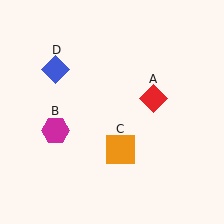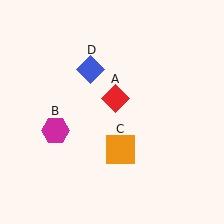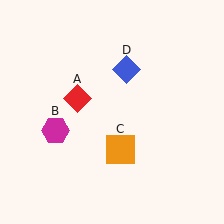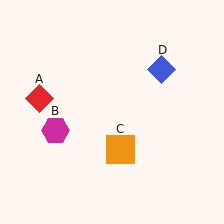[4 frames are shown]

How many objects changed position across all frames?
2 objects changed position: red diamond (object A), blue diamond (object D).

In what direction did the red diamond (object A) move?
The red diamond (object A) moved left.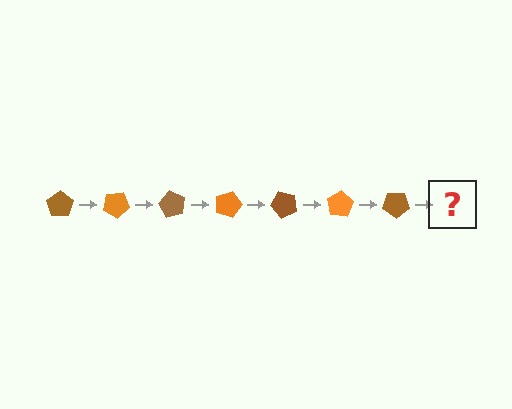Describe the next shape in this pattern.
It should be an orange pentagon, rotated 210 degrees from the start.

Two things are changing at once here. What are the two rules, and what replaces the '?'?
The two rules are that it rotates 30 degrees each step and the color cycles through brown and orange. The '?' should be an orange pentagon, rotated 210 degrees from the start.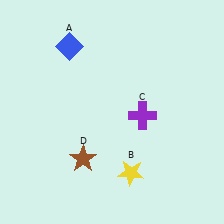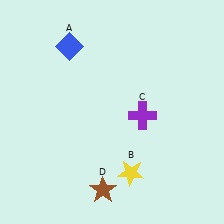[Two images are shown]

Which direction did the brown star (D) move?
The brown star (D) moved down.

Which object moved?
The brown star (D) moved down.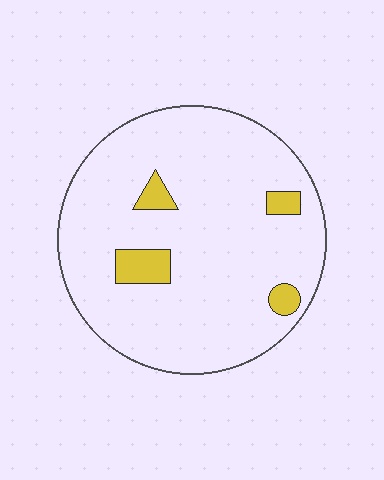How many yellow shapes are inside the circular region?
4.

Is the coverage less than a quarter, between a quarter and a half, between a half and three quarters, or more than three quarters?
Less than a quarter.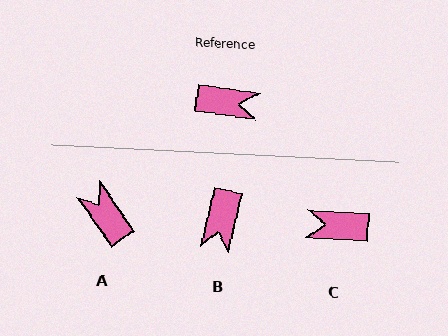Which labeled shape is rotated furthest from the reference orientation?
C, about 175 degrees away.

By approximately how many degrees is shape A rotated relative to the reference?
Approximately 133 degrees counter-clockwise.